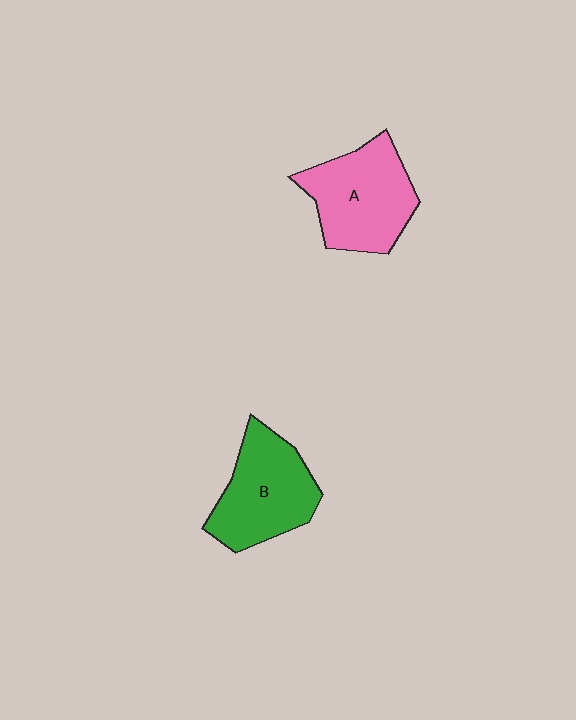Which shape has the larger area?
Shape A (pink).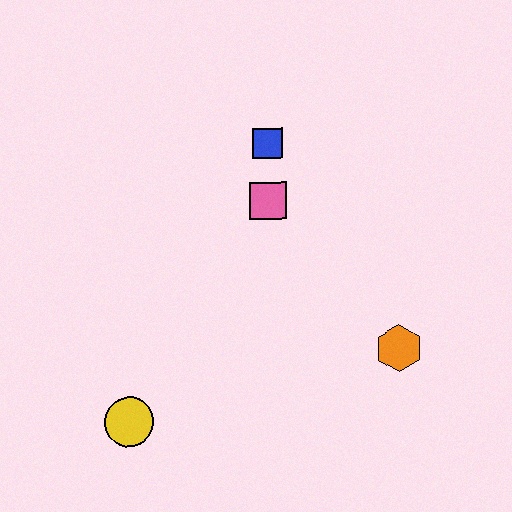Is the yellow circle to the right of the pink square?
No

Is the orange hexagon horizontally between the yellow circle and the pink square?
No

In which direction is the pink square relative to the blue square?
The pink square is below the blue square.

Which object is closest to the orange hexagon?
The pink square is closest to the orange hexagon.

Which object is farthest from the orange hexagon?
The yellow circle is farthest from the orange hexagon.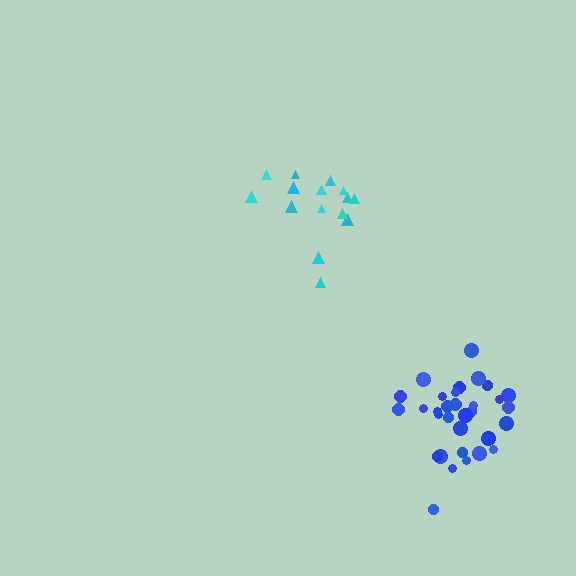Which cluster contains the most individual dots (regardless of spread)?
Blue (32).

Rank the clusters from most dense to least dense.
blue, cyan.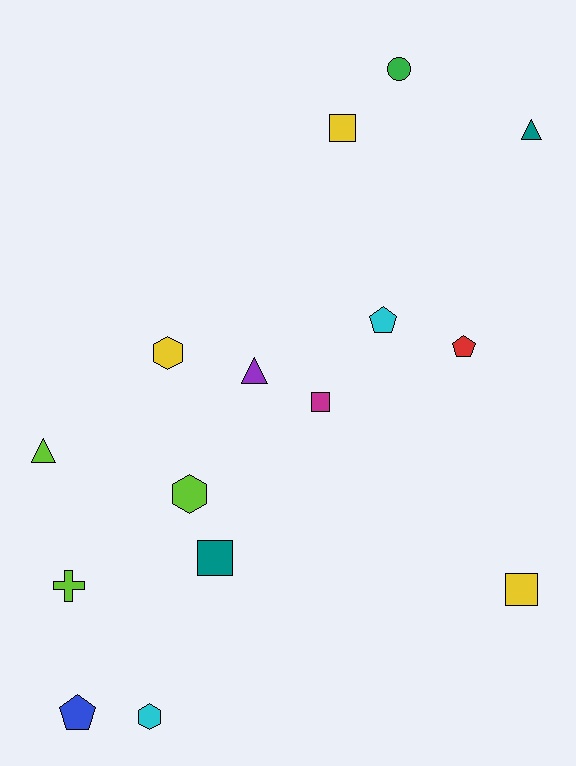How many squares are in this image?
There are 4 squares.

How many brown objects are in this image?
There are no brown objects.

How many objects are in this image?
There are 15 objects.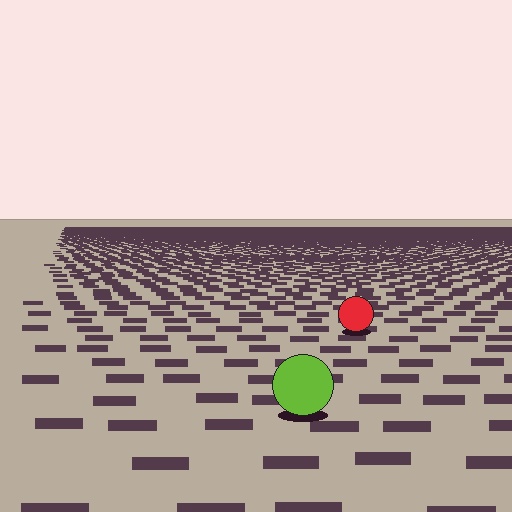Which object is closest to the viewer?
The lime circle is closest. The texture marks near it are larger and more spread out.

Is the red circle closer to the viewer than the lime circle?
No. The lime circle is closer — you can tell from the texture gradient: the ground texture is coarser near it.